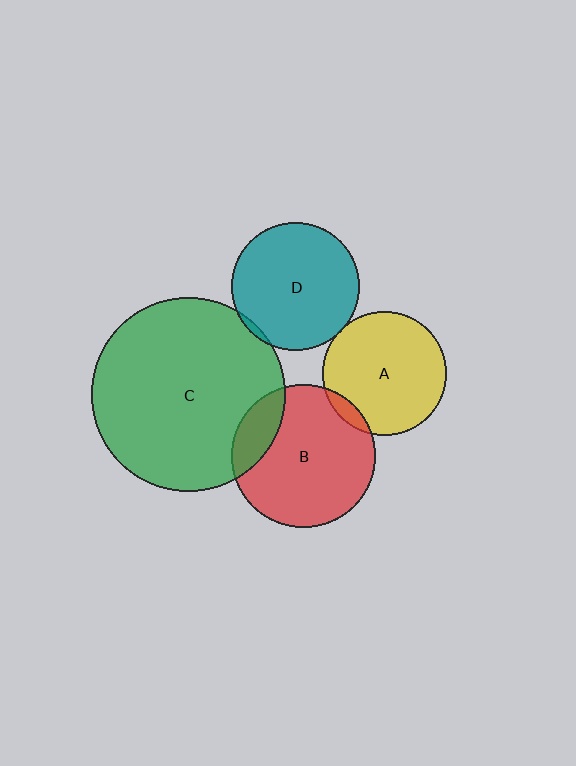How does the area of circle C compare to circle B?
Approximately 1.8 times.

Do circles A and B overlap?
Yes.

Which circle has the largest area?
Circle C (green).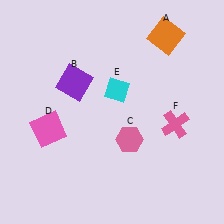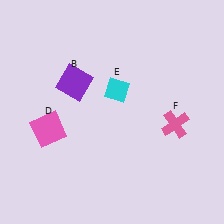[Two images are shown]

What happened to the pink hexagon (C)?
The pink hexagon (C) was removed in Image 2. It was in the bottom-right area of Image 1.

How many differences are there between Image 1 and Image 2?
There are 2 differences between the two images.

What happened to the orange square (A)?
The orange square (A) was removed in Image 2. It was in the top-right area of Image 1.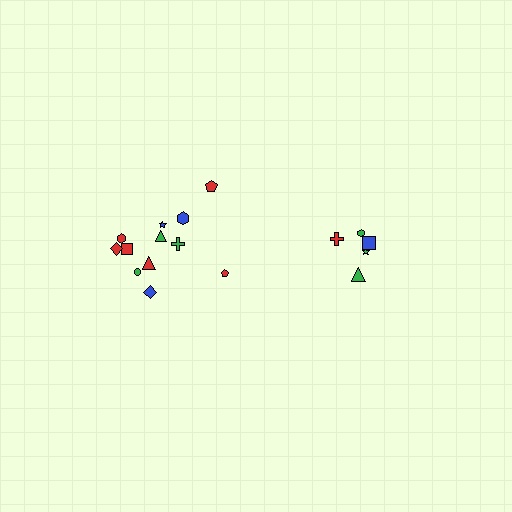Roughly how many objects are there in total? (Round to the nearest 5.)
Roughly 15 objects in total.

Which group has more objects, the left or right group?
The left group.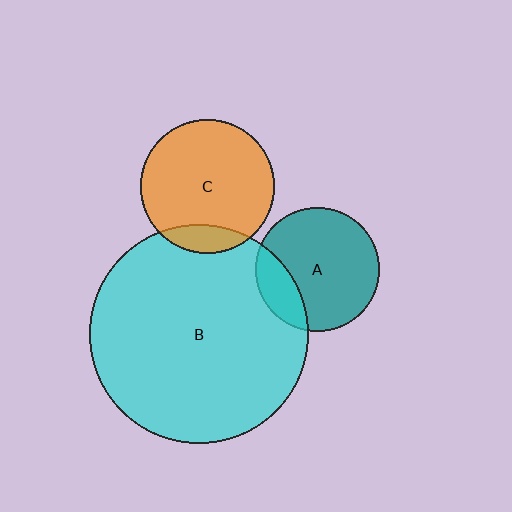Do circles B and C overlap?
Yes.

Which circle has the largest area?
Circle B (cyan).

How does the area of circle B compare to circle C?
Approximately 2.7 times.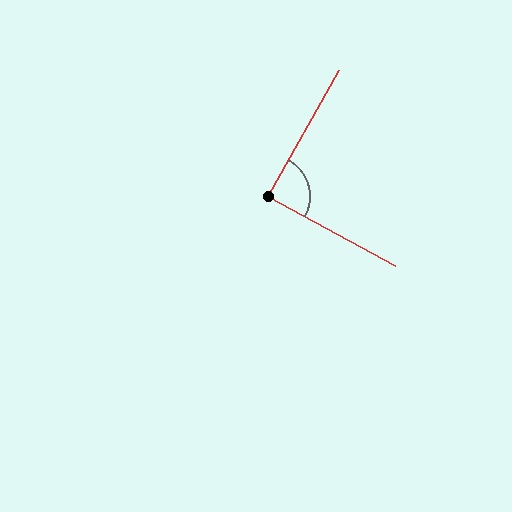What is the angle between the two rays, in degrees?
Approximately 89 degrees.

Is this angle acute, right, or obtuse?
It is approximately a right angle.